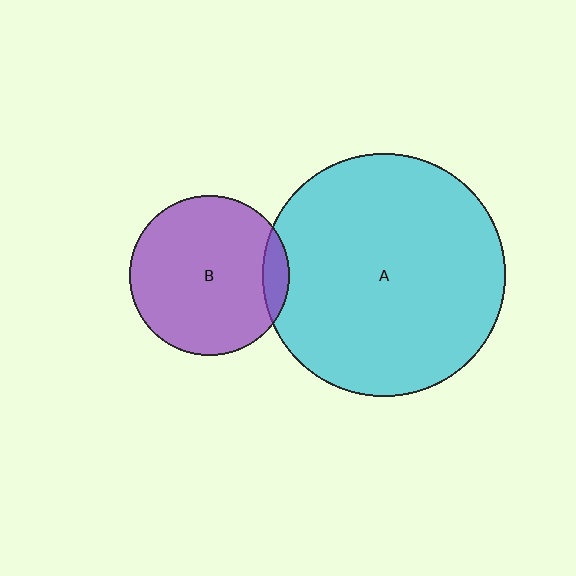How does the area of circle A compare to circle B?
Approximately 2.3 times.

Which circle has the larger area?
Circle A (cyan).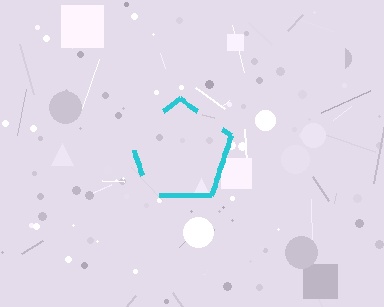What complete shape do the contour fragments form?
The contour fragments form a pentagon.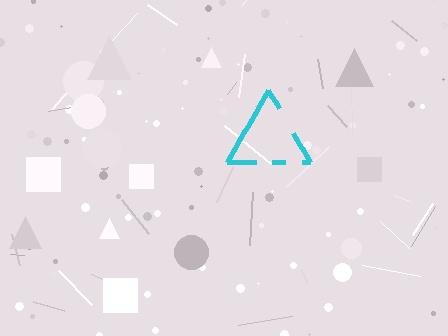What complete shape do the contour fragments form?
The contour fragments form a triangle.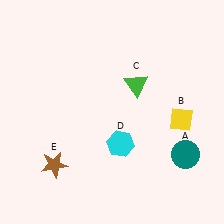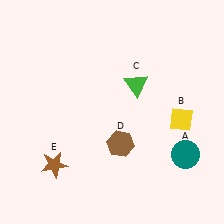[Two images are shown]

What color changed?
The hexagon (D) changed from cyan in Image 1 to brown in Image 2.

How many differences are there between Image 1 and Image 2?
There is 1 difference between the two images.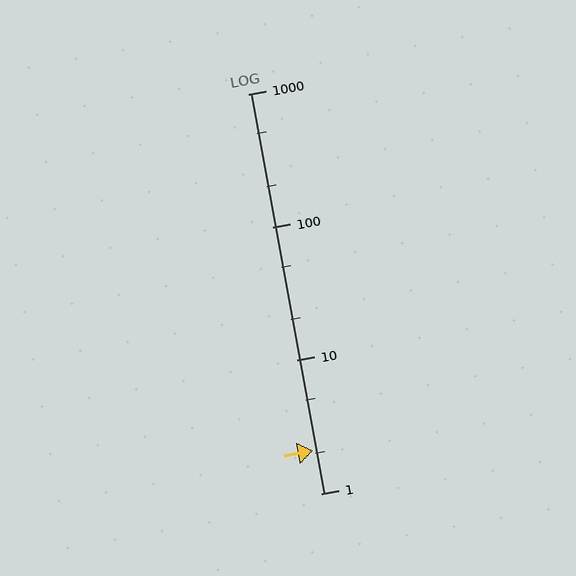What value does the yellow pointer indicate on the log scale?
The pointer indicates approximately 2.1.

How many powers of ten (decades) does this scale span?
The scale spans 3 decades, from 1 to 1000.